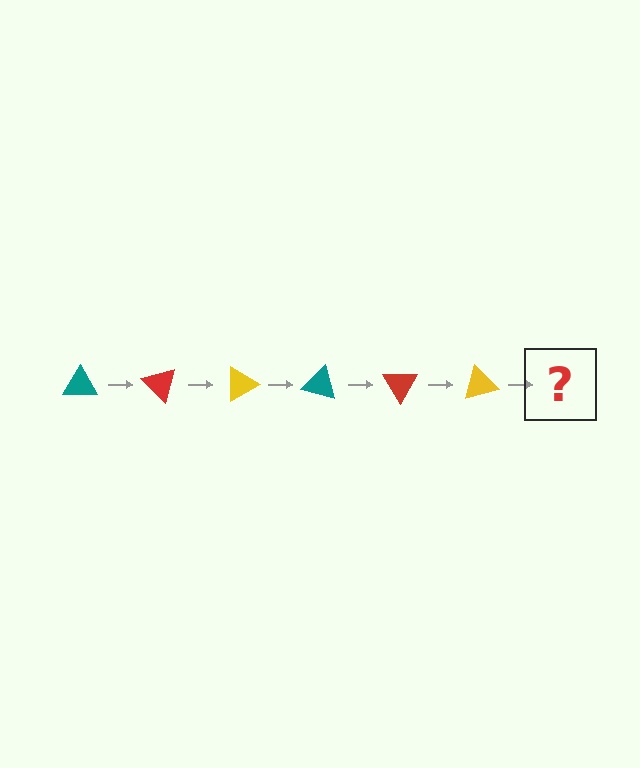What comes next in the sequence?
The next element should be a teal triangle, rotated 270 degrees from the start.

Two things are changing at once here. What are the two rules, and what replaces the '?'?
The two rules are that it rotates 45 degrees each step and the color cycles through teal, red, and yellow. The '?' should be a teal triangle, rotated 270 degrees from the start.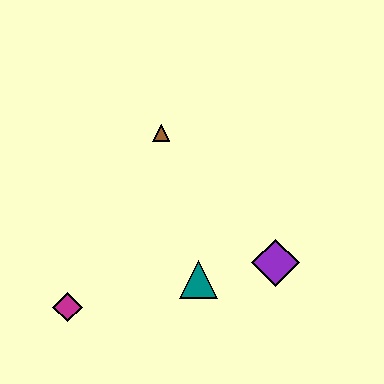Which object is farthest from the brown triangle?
The magenta diamond is farthest from the brown triangle.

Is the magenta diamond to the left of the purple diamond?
Yes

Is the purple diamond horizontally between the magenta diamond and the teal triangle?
No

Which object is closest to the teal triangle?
The purple diamond is closest to the teal triangle.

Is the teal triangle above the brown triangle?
No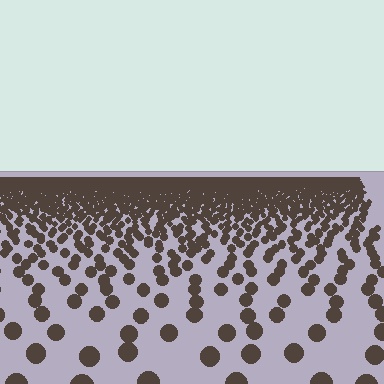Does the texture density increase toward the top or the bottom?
Density increases toward the top.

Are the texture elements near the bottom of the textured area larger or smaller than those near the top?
Larger. Near the bottom, elements are closer to the viewer and appear at a bigger on-screen size.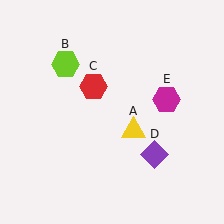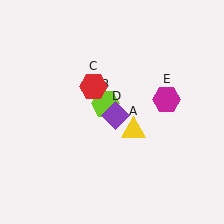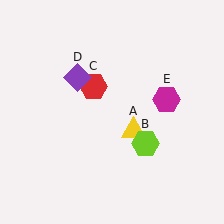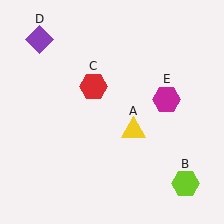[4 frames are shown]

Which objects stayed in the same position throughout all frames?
Yellow triangle (object A) and red hexagon (object C) and magenta hexagon (object E) remained stationary.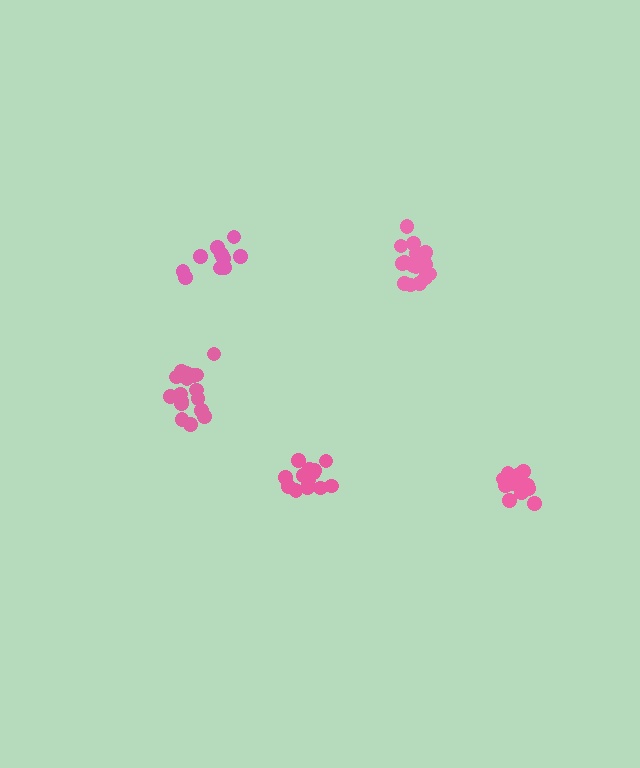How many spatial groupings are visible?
There are 5 spatial groupings.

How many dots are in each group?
Group 1: 16 dots, Group 2: 17 dots, Group 3: 12 dots, Group 4: 13 dots, Group 5: 17 dots (75 total).